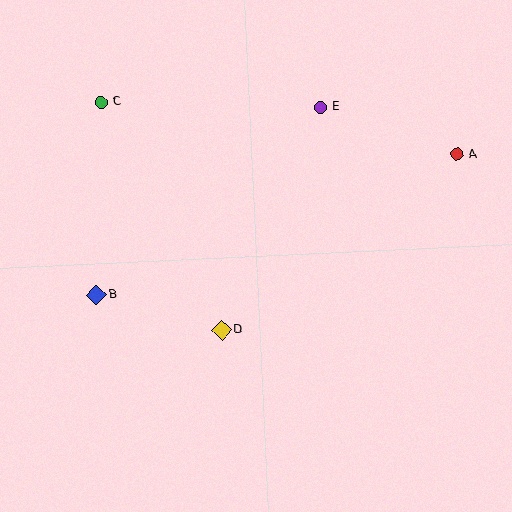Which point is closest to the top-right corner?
Point A is closest to the top-right corner.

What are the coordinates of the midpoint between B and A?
The midpoint between B and A is at (276, 225).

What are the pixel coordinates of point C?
Point C is at (101, 102).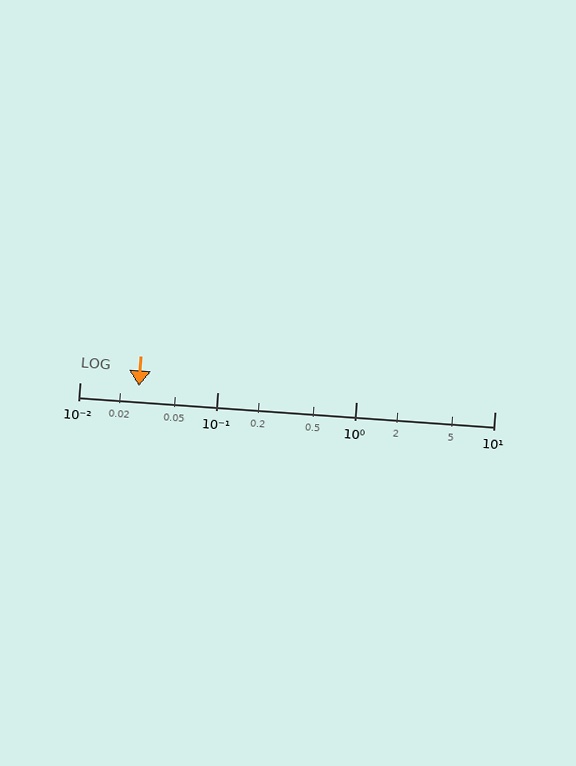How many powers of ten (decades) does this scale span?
The scale spans 3 decades, from 0.01 to 10.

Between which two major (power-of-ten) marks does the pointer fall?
The pointer is between 0.01 and 0.1.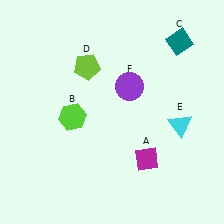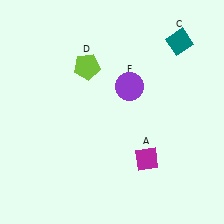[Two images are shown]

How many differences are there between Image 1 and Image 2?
There are 2 differences between the two images.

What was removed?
The cyan triangle (E), the lime hexagon (B) were removed in Image 2.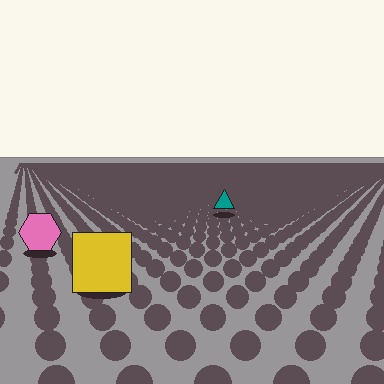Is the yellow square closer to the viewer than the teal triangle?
Yes. The yellow square is closer — you can tell from the texture gradient: the ground texture is coarser near it.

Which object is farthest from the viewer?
The teal triangle is farthest from the viewer. It appears smaller and the ground texture around it is denser.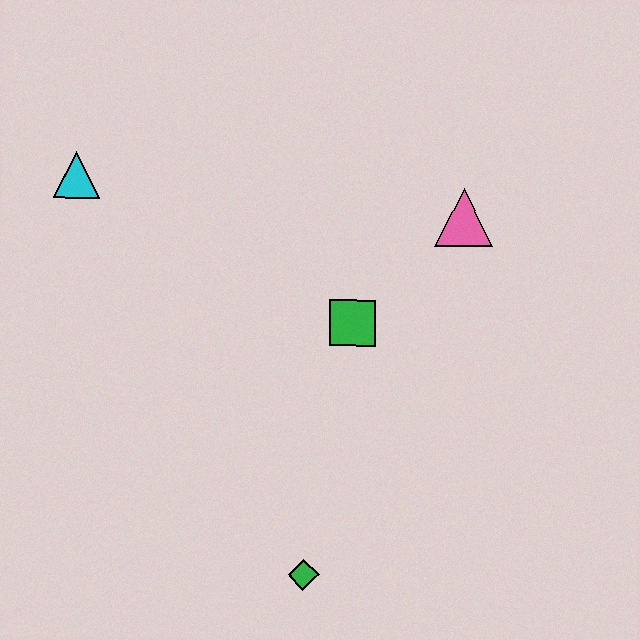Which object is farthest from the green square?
The cyan triangle is farthest from the green square.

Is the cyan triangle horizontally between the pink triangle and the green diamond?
No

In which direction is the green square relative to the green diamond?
The green square is above the green diamond.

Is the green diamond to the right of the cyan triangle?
Yes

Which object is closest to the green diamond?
The green square is closest to the green diamond.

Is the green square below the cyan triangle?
Yes